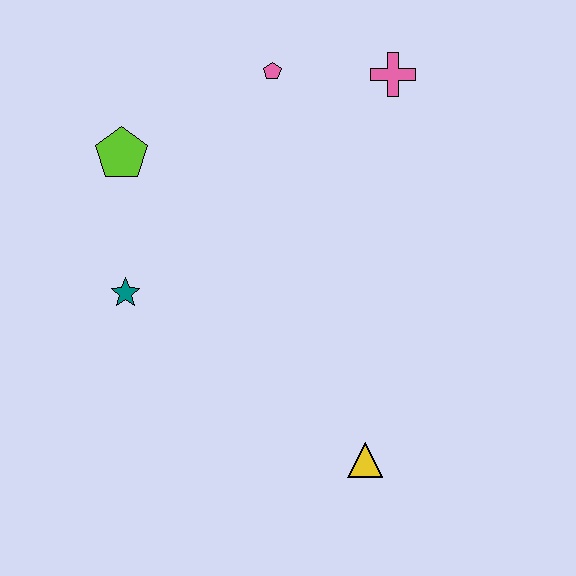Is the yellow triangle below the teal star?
Yes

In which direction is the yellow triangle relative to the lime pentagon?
The yellow triangle is below the lime pentagon.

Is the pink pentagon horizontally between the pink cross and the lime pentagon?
Yes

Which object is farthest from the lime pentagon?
The yellow triangle is farthest from the lime pentagon.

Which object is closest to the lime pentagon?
The teal star is closest to the lime pentagon.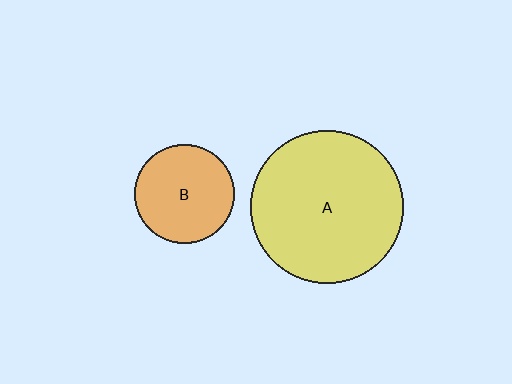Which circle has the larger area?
Circle A (yellow).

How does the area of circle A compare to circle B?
Approximately 2.4 times.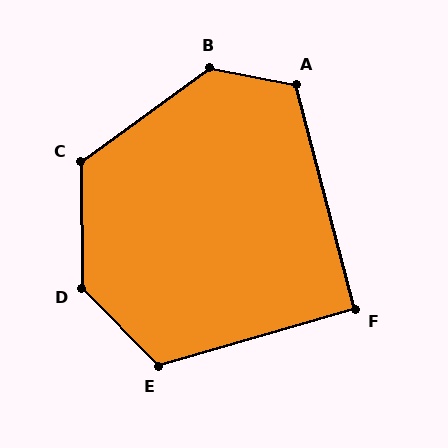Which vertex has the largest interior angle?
D, at approximately 135 degrees.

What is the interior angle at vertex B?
Approximately 133 degrees (obtuse).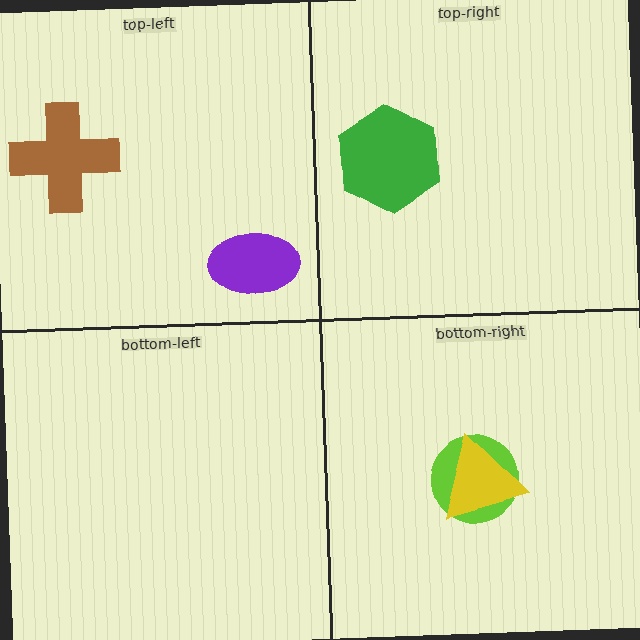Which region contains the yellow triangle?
The bottom-right region.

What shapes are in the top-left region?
The purple ellipse, the brown cross.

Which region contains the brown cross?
The top-left region.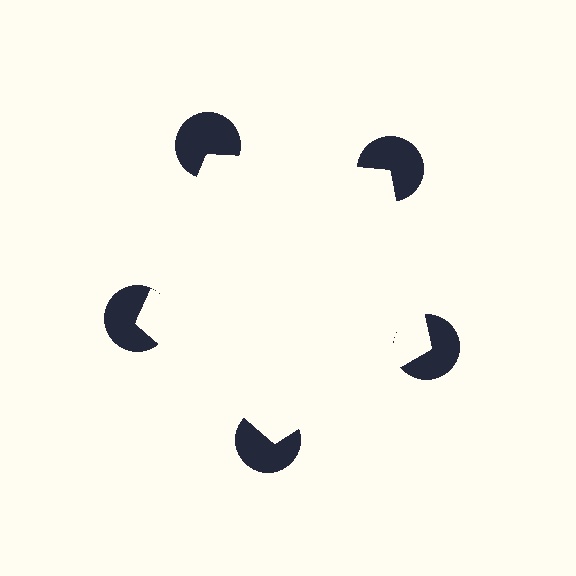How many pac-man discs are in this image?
There are 5 — one at each vertex of the illusory pentagon.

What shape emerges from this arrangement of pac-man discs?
An illusory pentagon — its edges are inferred from the aligned wedge cuts in the pac-man discs, not physically drawn.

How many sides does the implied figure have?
5 sides.